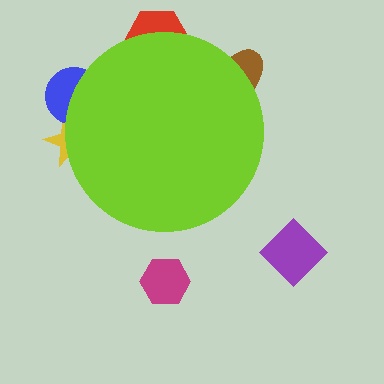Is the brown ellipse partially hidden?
Yes, the brown ellipse is partially hidden behind the lime circle.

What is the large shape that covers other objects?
A lime circle.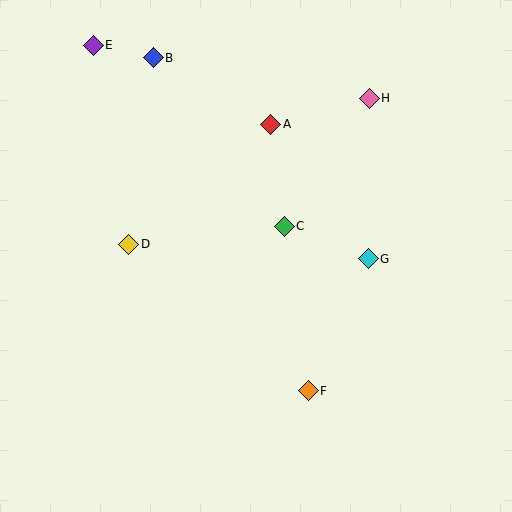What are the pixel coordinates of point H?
Point H is at (369, 98).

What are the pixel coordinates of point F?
Point F is at (308, 391).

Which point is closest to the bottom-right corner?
Point F is closest to the bottom-right corner.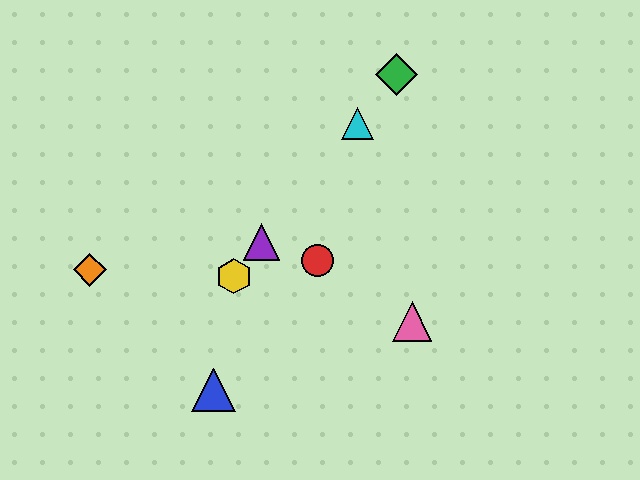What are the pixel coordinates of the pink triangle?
The pink triangle is at (412, 322).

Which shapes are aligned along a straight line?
The green diamond, the yellow hexagon, the purple triangle, the cyan triangle are aligned along a straight line.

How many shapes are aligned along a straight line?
4 shapes (the green diamond, the yellow hexagon, the purple triangle, the cyan triangle) are aligned along a straight line.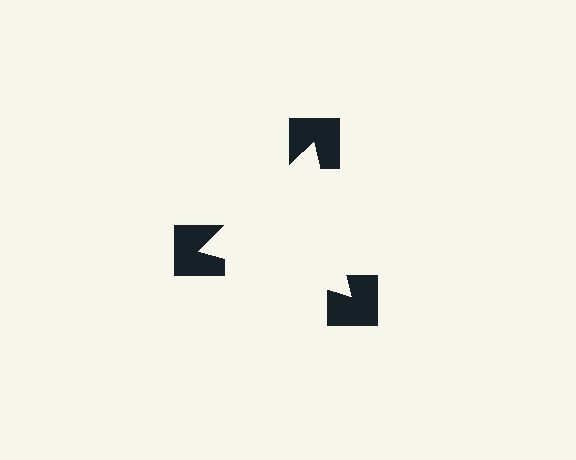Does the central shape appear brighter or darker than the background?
It typically appears slightly brighter than the background, even though no actual brightness change is drawn.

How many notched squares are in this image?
There are 3 — one at each vertex of the illusory triangle.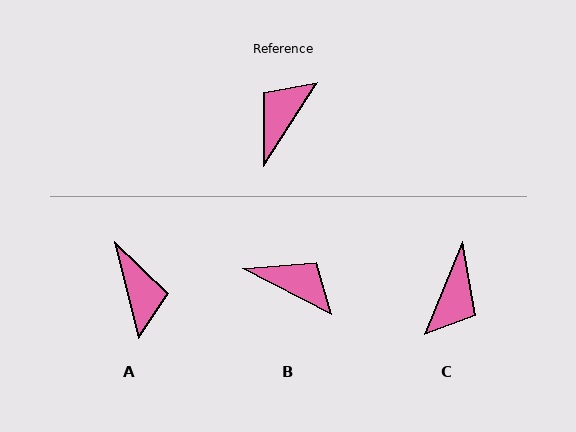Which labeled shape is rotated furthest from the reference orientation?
C, about 170 degrees away.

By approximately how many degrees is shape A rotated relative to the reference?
Approximately 134 degrees clockwise.